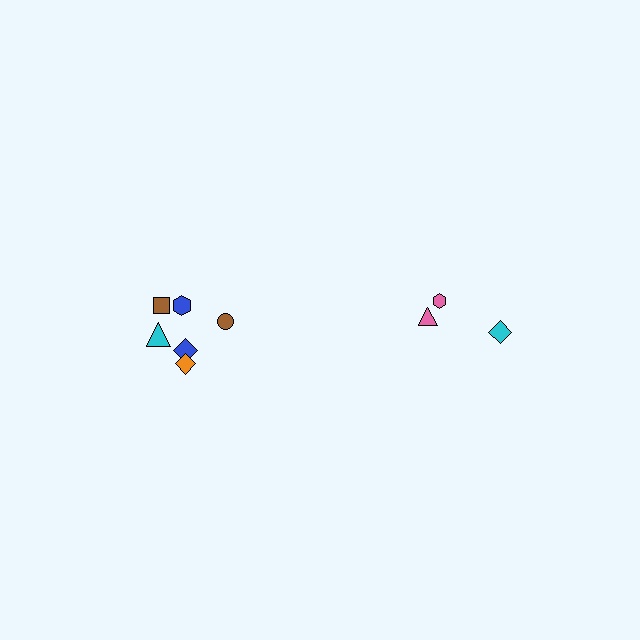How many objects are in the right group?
There are 3 objects.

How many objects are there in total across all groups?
There are 9 objects.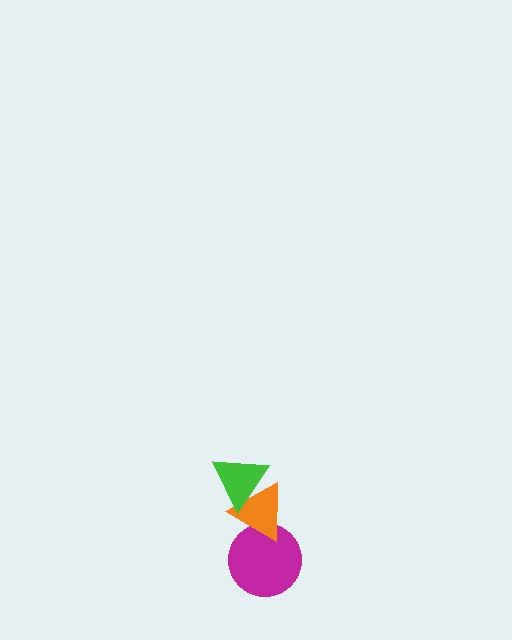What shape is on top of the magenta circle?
The orange triangle is on top of the magenta circle.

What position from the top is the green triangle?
The green triangle is 1st from the top.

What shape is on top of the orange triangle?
The green triangle is on top of the orange triangle.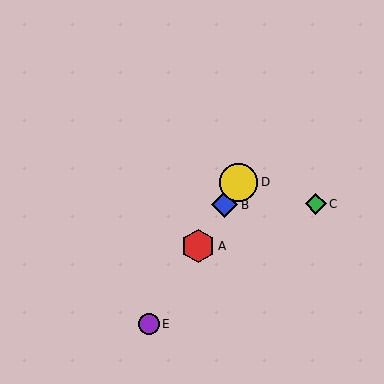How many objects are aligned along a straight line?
4 objects (A, B, D, E) are aligned along a straight line.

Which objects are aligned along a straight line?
Objects A, B, D, E are aligned along a straight line.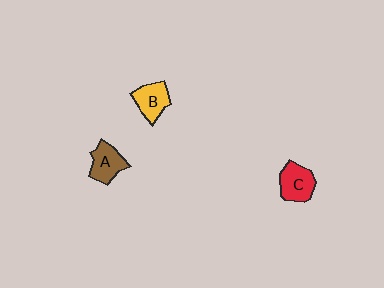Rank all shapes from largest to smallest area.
From largest to smallest: C (red), A (brown), B (yellow).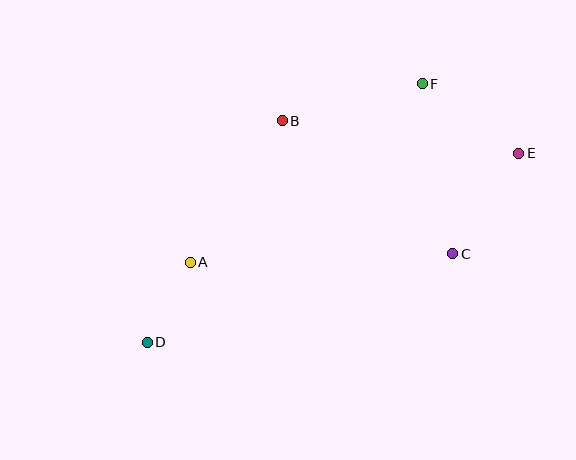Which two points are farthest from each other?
Points D and E are farthest from each other.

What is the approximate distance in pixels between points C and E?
The distance between C and E is approximately 120 pixels.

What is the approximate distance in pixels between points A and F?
The distance between A and F is approximately 293 pixels.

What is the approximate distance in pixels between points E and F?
The distance between E and F is approximately 119 pixels.